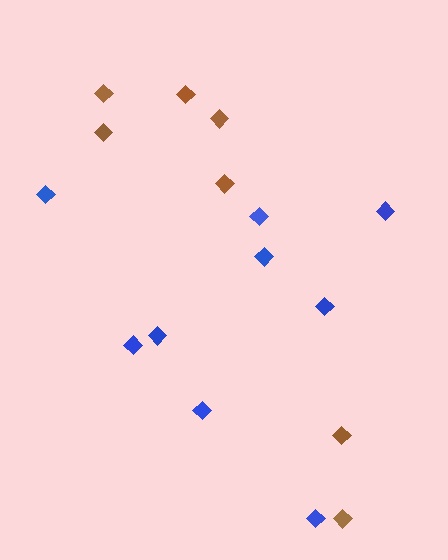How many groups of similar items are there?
There are 2 groups: one group of blue diamonds (9) and one group of brown diamonds (7).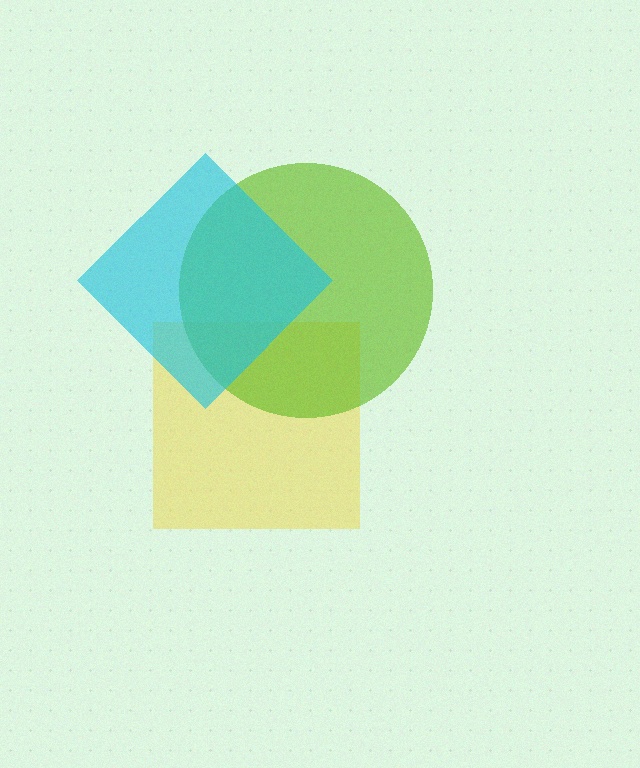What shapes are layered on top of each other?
The layered shapes are: a yellow square, a lime circle, a cyan diamond.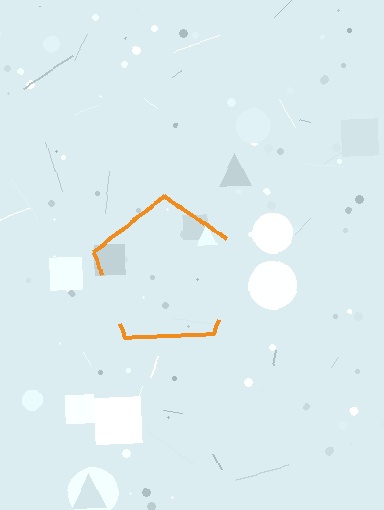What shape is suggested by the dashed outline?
The dashed outline suggests a pentagon.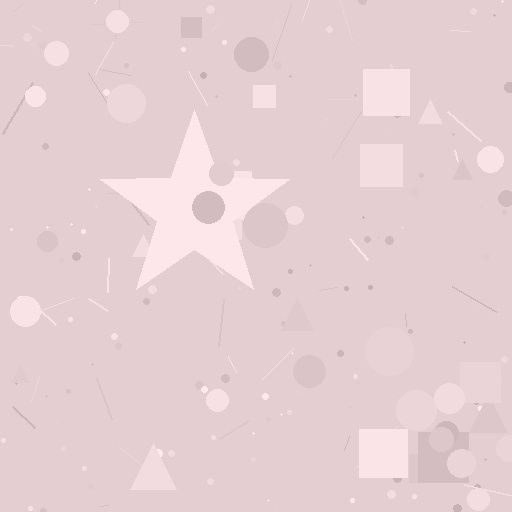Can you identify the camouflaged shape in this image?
The camouflaged shape is a star.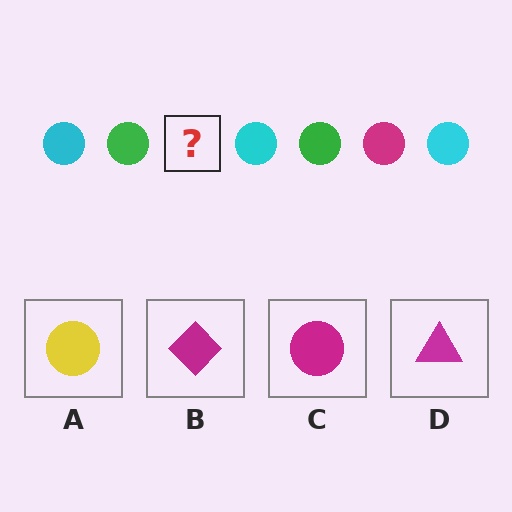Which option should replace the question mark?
Option C.